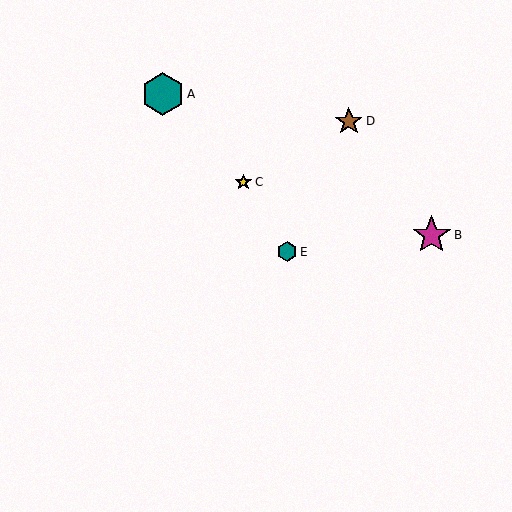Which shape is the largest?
The teal hexagon (labeled A) is the largest.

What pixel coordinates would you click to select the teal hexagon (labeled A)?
Click at (163, 94) to select the teal hexagon A.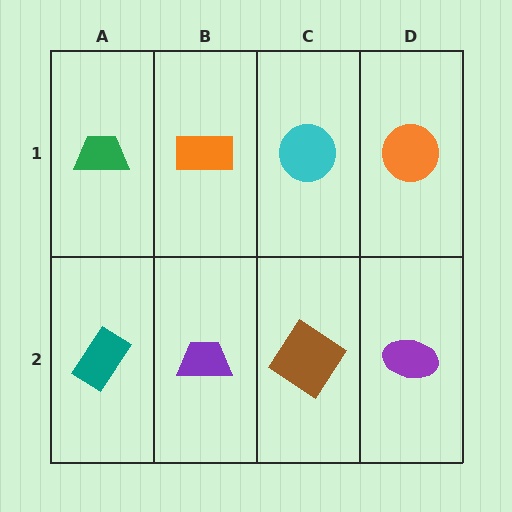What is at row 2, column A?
A teal rectangle.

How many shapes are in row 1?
4 shapes.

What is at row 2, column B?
A purple trapezoid.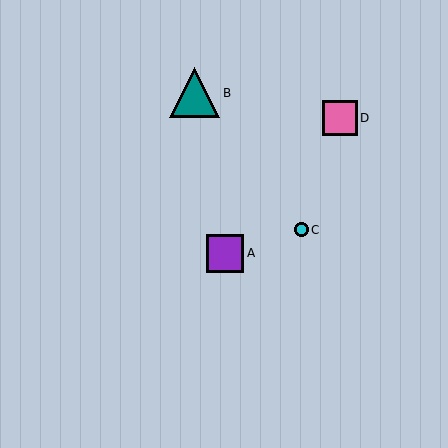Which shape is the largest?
The teal triangle (labeled B) is the largest.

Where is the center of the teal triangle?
The center of the teal triangle is at (195, 93).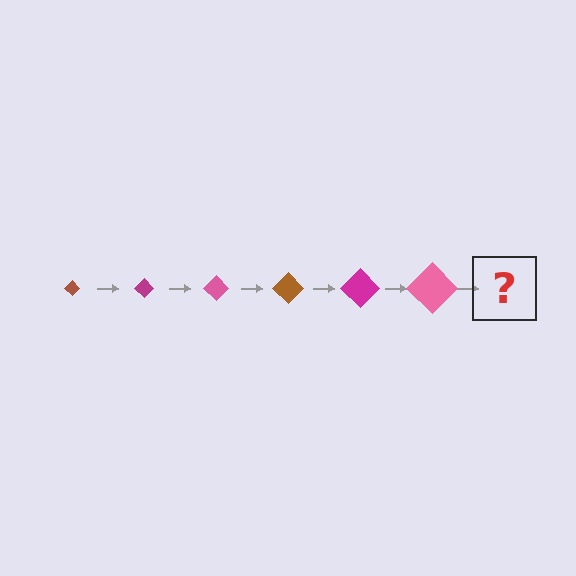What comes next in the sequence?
The next element should be a brown diamond, larger than the previous one.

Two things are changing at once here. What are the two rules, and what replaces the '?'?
The two rules are that the diamond grows larger each step and the color cycles through brown, magenta, and pink. The '?' should be a brown diamond, larger than the previous one.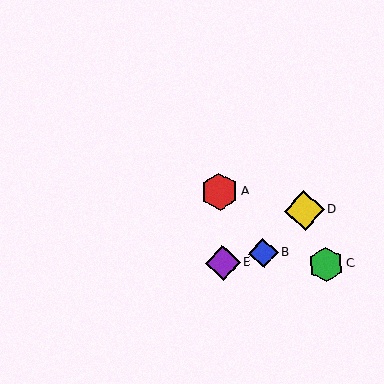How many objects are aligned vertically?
2 objects (A, E) are aligned vertically.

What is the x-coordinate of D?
Object D is at x≈305.